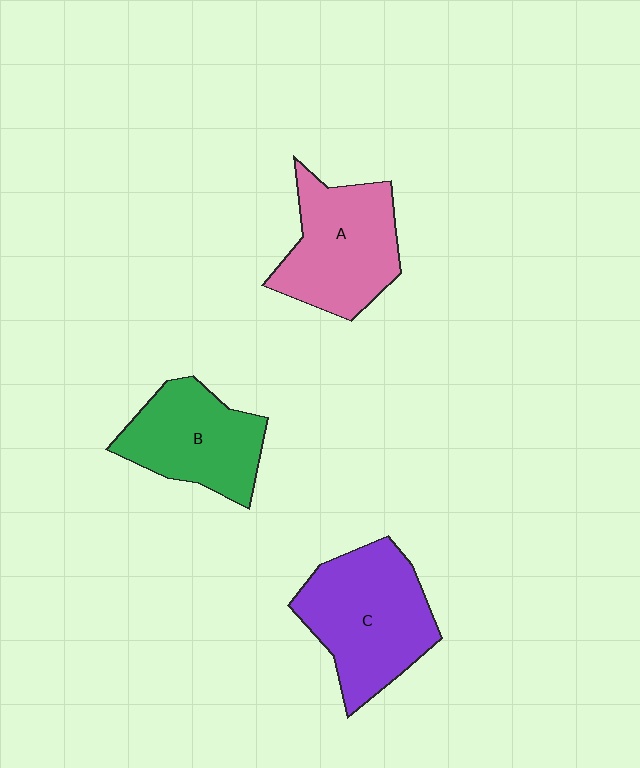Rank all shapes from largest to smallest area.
From largest to smallest: C (purple), A (pink), B (green).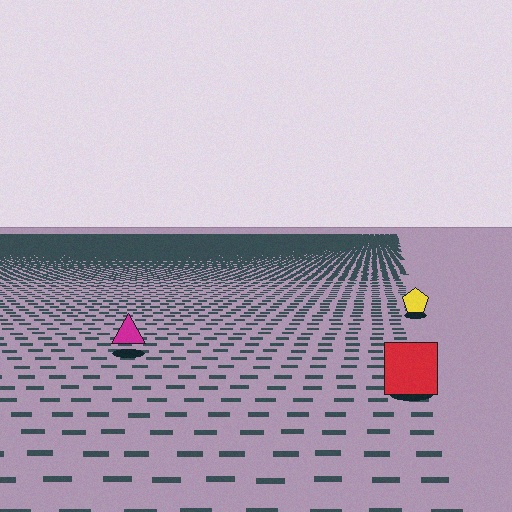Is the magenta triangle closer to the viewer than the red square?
No. The red square is closer — you can tell from the texture gradient: the ground texture is coarser near it.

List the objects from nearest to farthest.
From nearest to farthest: the red square, the magenta triangle, the yellow pentagon.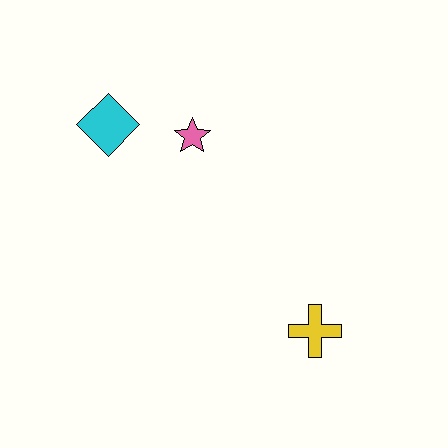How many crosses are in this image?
There is 1 cross.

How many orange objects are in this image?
There are no orange objects.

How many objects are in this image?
There are 3 objects.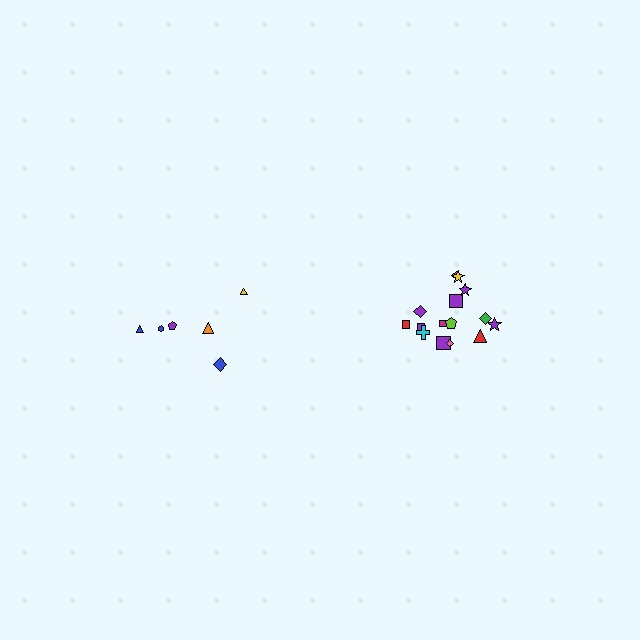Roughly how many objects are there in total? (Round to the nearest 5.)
Roughly 20 objects in total.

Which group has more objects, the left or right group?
The right group.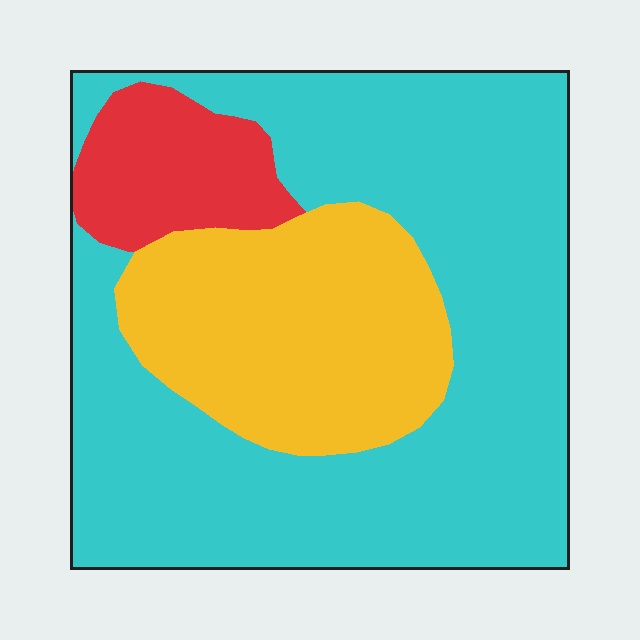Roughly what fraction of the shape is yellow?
Yellow takes up about one quarter (1/4) of the shape.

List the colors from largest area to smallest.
From largest to smallest: cyan, yellow, red.